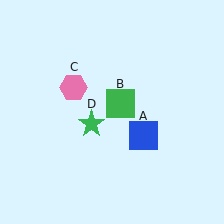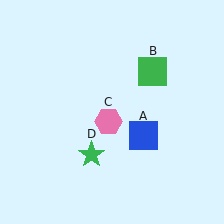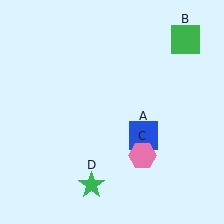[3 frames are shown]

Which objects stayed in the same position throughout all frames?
Blue square (object A) remained stationary.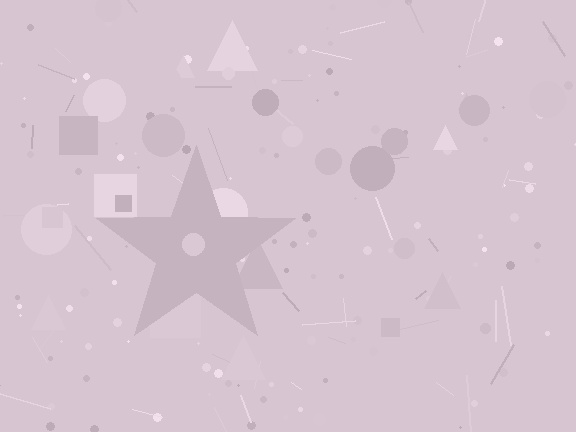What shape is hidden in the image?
A star is hidden in the image.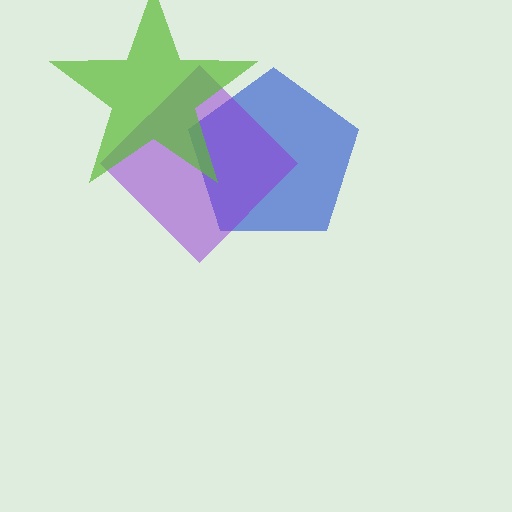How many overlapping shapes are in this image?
There are 3 overlapping shapes in the image.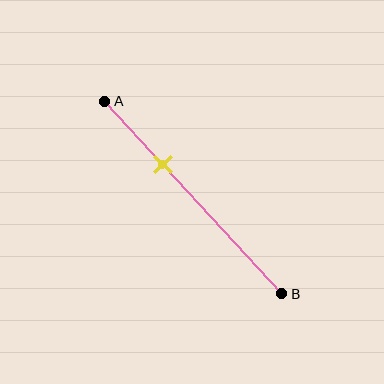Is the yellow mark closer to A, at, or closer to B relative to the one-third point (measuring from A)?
The yellow mark is approximately at the one-third point of segment AB.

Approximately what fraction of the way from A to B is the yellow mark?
The yellow mark is approximately 35% of the way from A to B.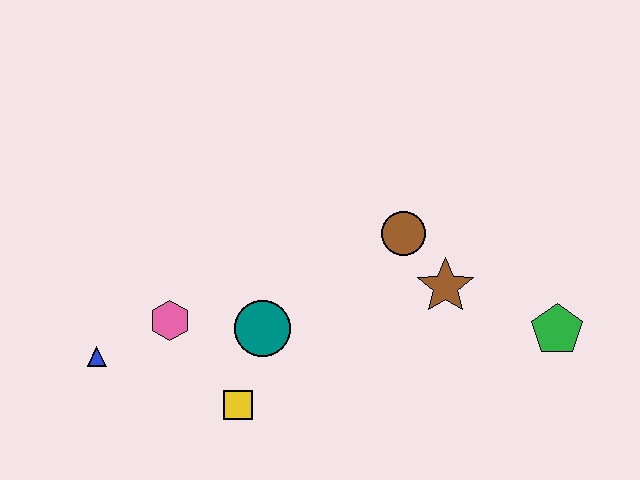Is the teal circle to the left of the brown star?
Yes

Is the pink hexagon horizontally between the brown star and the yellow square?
No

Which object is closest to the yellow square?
The teal circle is closest to the yellow square.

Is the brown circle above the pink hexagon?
Yes